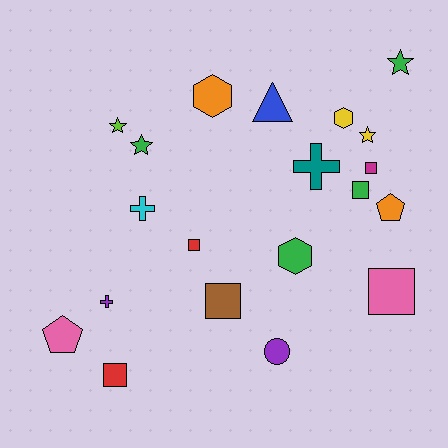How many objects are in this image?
There are 20 objects.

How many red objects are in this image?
There are 2 red objects.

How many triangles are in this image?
There is 1 triangle.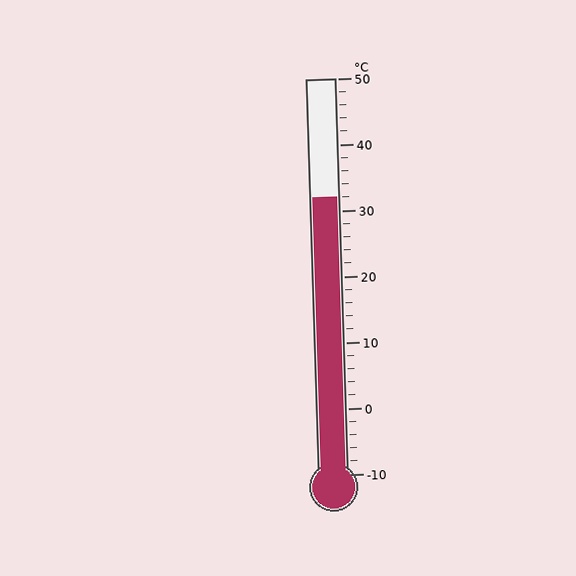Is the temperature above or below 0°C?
The temperature is above 0°C.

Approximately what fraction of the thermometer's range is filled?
The thermometer is filled to approximately 70% of its range.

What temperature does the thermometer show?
The thermometer shows approximately 32°C.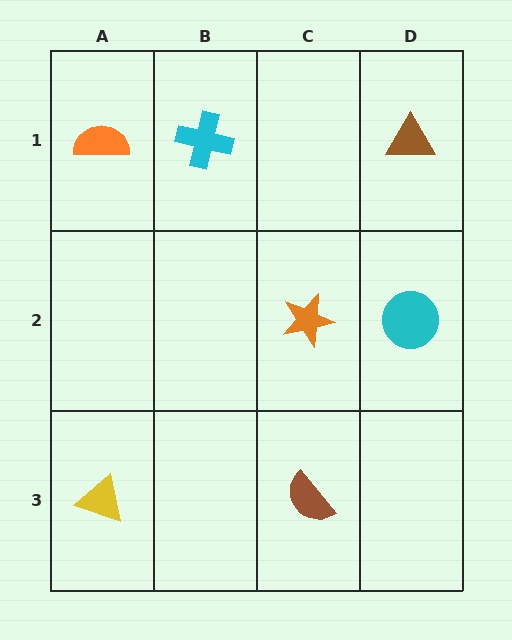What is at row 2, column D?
A cyan circle.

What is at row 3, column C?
A brown semicircle.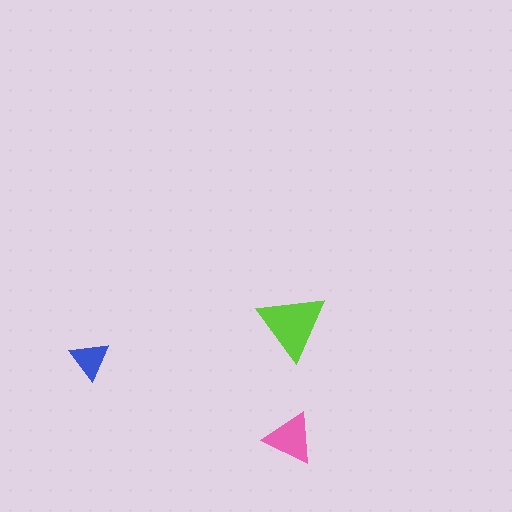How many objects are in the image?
There are 3 objects in the image.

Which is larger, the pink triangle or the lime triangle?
The lime one.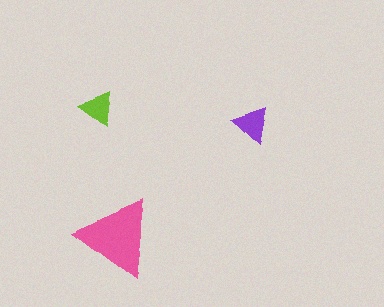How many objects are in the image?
There are 3 objects in the image.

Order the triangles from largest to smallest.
the pink one, the purple one, the lime one.